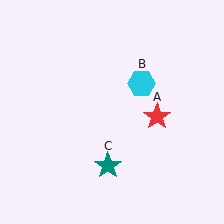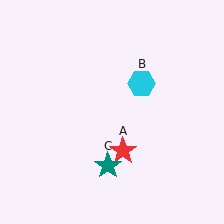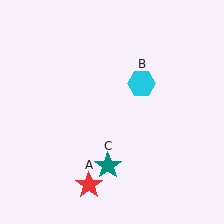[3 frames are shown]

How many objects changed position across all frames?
1 object changed position: red star (object A).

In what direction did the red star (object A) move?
The red star (object A) moved down and to the left.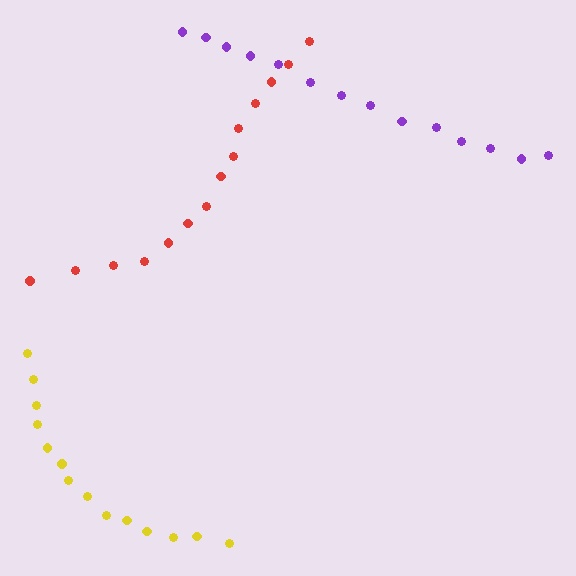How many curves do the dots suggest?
There are 3 distinct paths.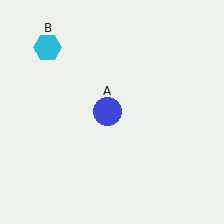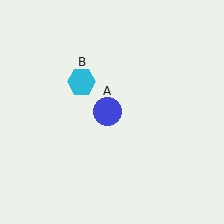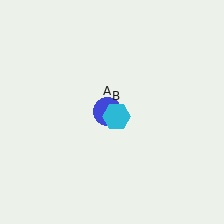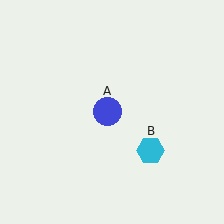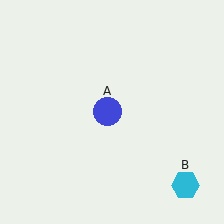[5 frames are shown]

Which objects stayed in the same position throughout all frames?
Blue circle (object A) remained stationary.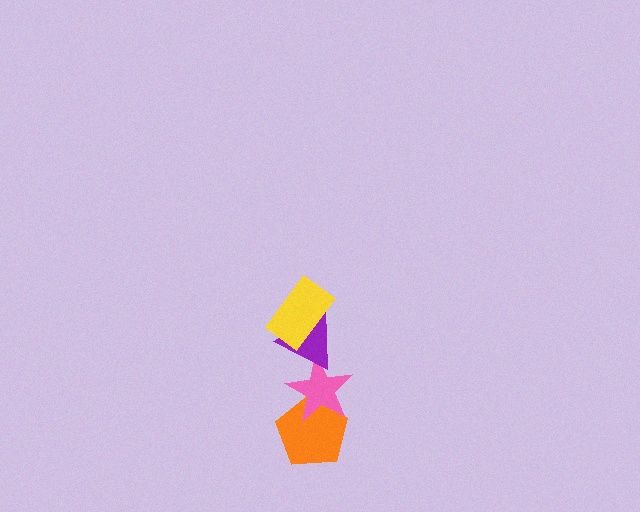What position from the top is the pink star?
The pink star is 3rd from the top.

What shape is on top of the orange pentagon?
The pink star is on top of the orange pentagon.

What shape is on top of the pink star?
The purple triangle is on top of the pink star.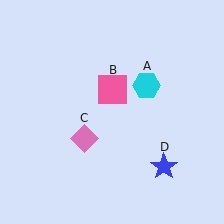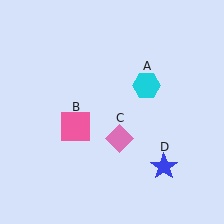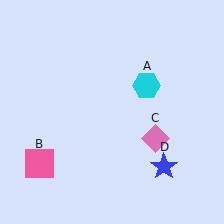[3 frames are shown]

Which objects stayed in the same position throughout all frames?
Cyan hexagon (object A) and blue star (object D) remained stationary.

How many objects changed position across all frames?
2 objects changed position: pink square (object B), pink diamond (object C).